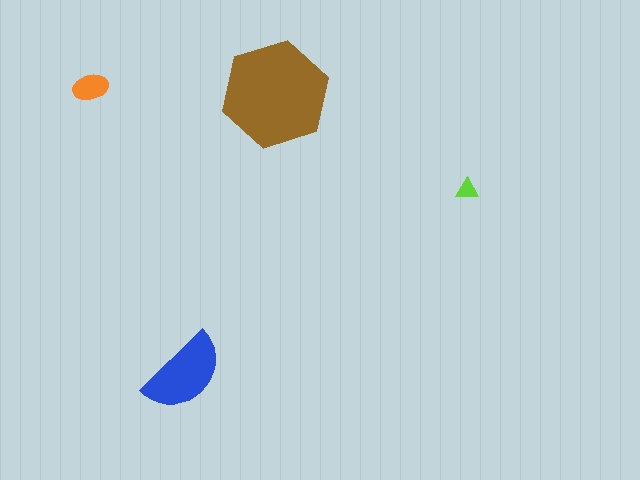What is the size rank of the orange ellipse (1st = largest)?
3rd.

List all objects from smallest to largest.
The lime triangle, the orange ellipse, the blue semicircle, the brown hexagon.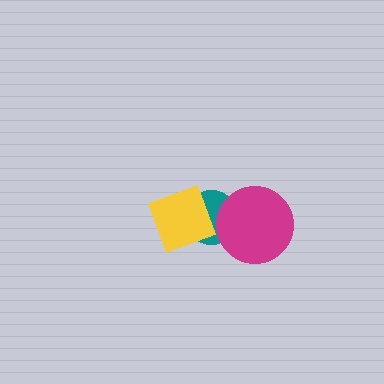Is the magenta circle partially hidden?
No, no other shape covers it.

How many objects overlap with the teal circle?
2 objects overlap with the teal circle.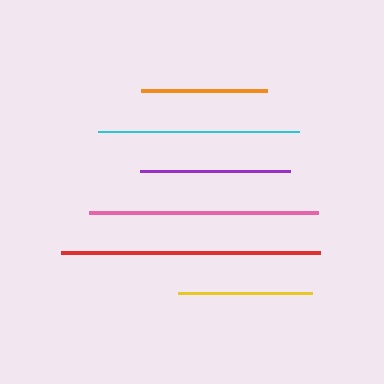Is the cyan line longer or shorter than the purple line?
The cyan line is longer than the purple line.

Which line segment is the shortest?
The orange line is the shortest at approximately 126 pixels.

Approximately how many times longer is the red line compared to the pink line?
The red line is approximately 1.1 times the length of the pink line.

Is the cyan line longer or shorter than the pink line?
The pink line is longer than the cyan line.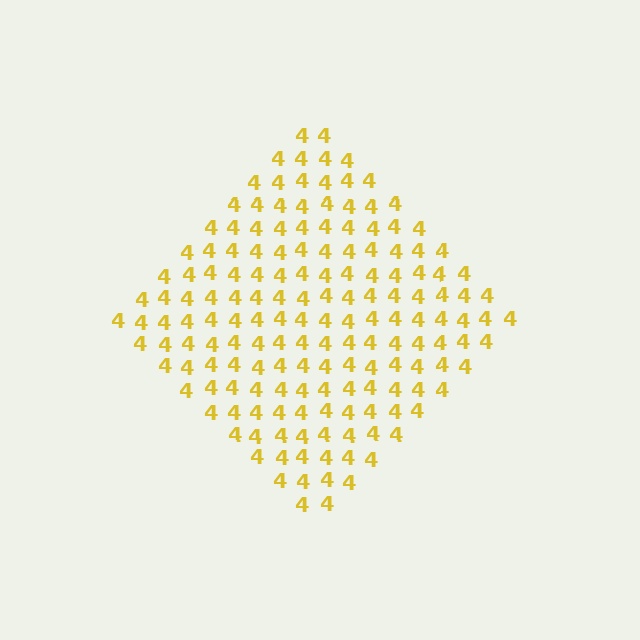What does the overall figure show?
The overall figure shows a diamond.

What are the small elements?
The small elements are digit 4's.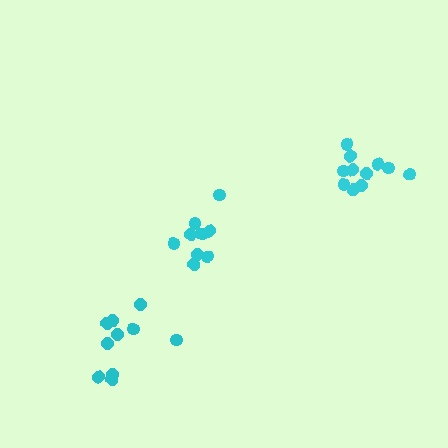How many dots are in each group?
Group 1: 9 dots, Group 2: 11 dots, Group 3: 10 dots (30 total).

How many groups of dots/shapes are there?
There are 3 groups.